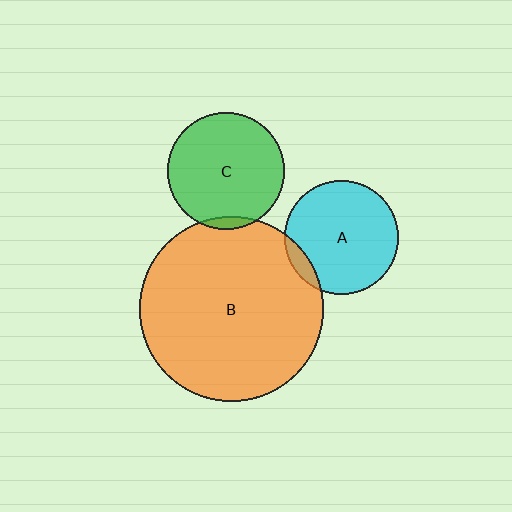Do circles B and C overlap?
Yes.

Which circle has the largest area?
Circle B (orange).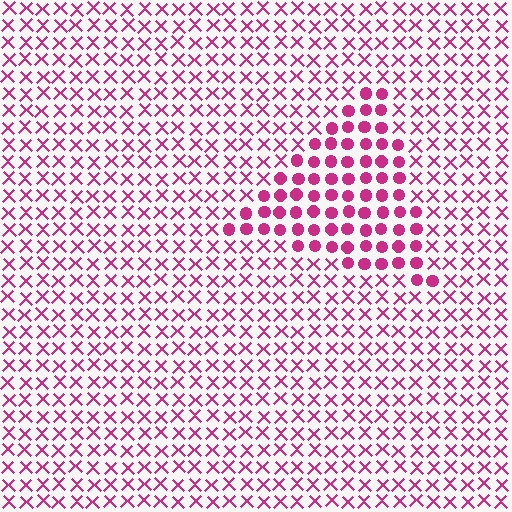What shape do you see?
I see a triangle.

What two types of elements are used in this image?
The image uses circles inside the triangle region and X marks outside it.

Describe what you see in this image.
The image is filled with small magenta elements arranged in a uniform grid. A triangle-shaped region contains circles, while the surrounding area contains X marks. The boundary is defined purely by the change in element shape.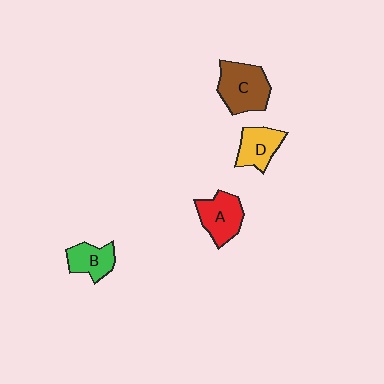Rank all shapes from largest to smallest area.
From largest to smallest: C (brown), A (red), D (yellow), B (green).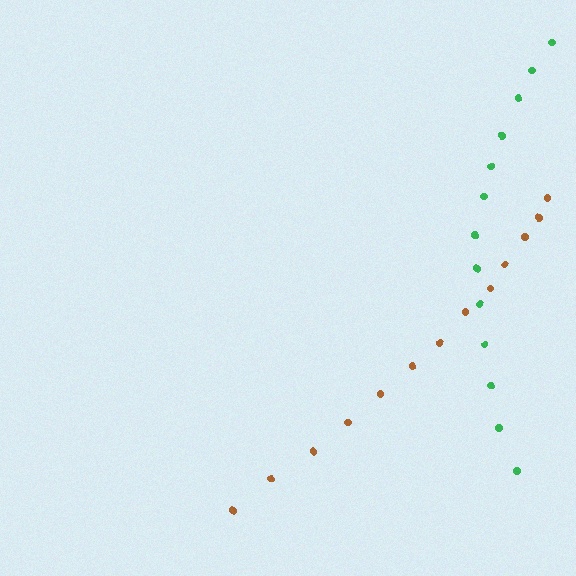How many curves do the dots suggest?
There are 2 distinct paths.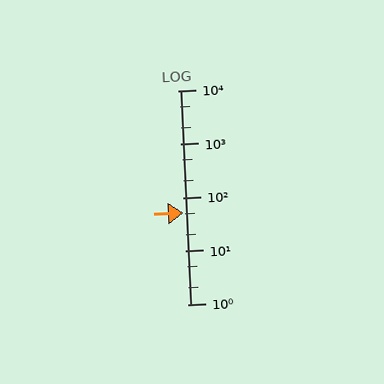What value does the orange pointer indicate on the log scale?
The pointer indicates approximately 51.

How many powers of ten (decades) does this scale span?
The scale spans 4 decades, from 1 to 10000.